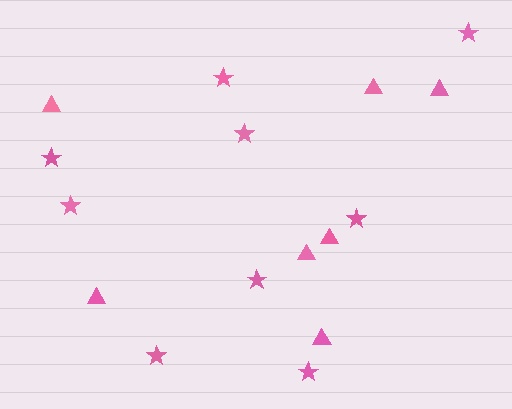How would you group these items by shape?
There are 2 groups: one group of triangles (7) and one group of stars (9).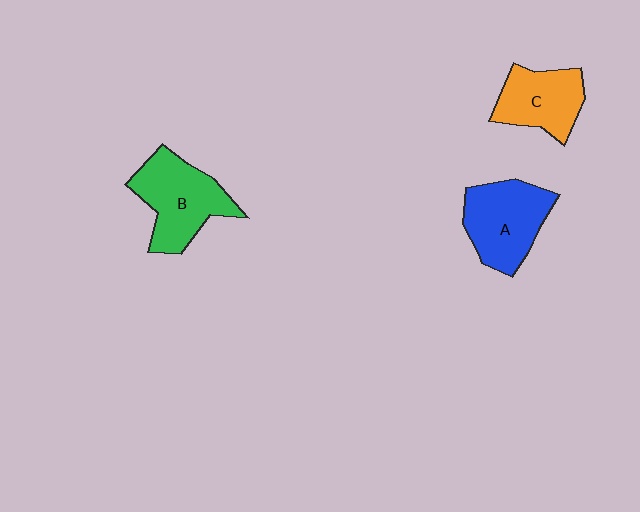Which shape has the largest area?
Shape B (green).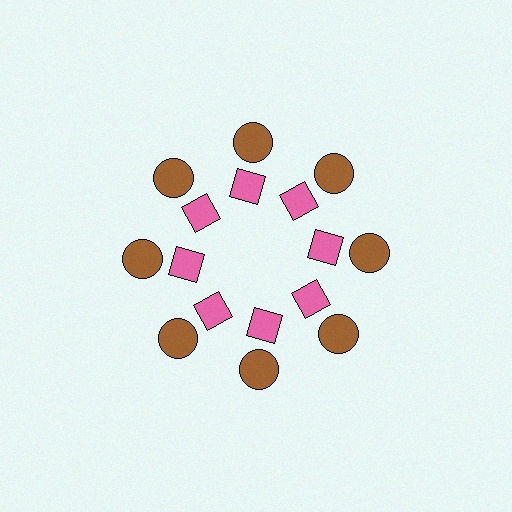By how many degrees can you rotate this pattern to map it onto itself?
The pattern maps onto itself every 45 degrees of rotation.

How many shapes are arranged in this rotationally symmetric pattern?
There are 16 shapes, arranged in 8 groups of 2.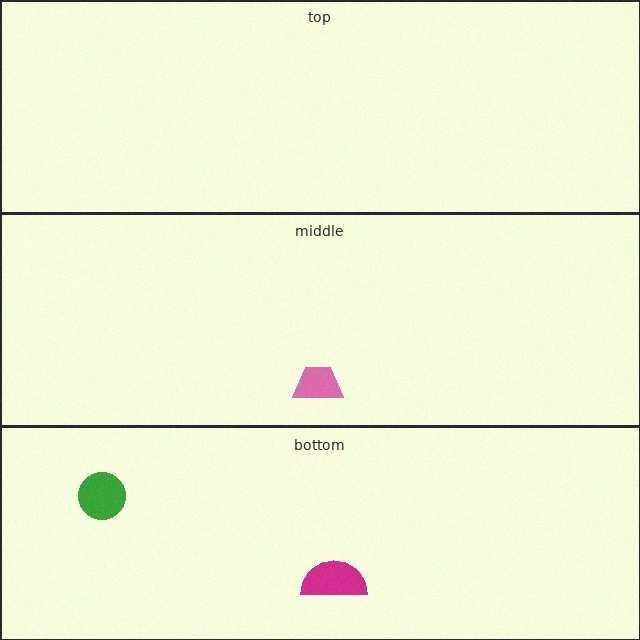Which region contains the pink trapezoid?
The middle region.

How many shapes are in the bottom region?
2.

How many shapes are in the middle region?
1.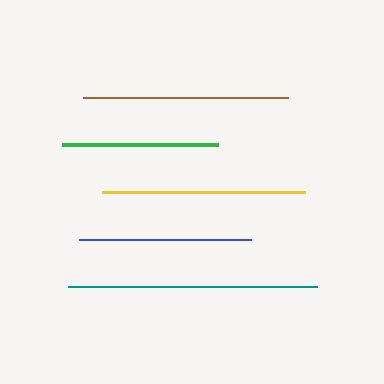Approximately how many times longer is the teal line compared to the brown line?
The teal line is approximately 1.2 times the length of the brown line.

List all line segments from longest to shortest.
From longest to shortest: teal, brown, yellow, blue, green.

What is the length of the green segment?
The green segment is approximately 156 pixels long.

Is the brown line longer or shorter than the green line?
The brown line is longer than the green line.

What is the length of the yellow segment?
The yellow segment is approximately 203 pixels long.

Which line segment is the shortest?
The green line is the shortest at approximately 156 pixels.